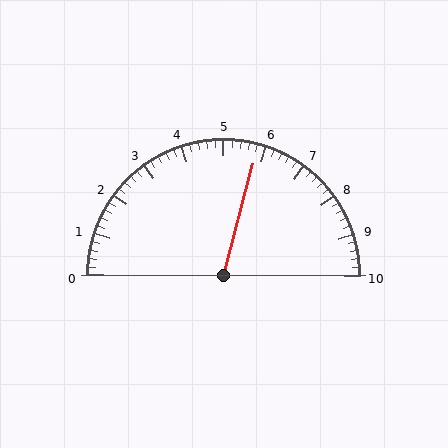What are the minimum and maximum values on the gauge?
The gauge ranges from 0 to 10.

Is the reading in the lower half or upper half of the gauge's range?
The reading is in the upper half of the range (0 to 10).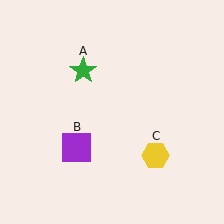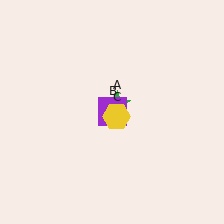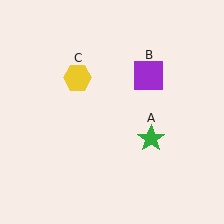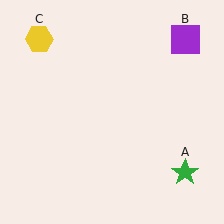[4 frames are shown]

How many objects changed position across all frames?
3 objects changed position: green star (object A), purple square (object B), yellow hexagon (object C).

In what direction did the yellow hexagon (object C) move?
The yellow hexagon (object C) moved up and to the left.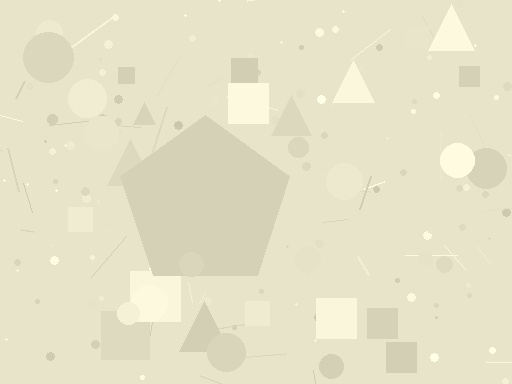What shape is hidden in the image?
A pentagon is hidden in the image.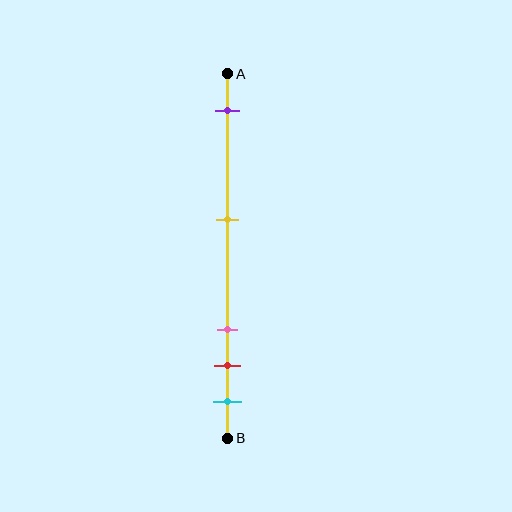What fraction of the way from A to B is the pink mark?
The pink mark is approximately 70% (0.7) of the way from A to B.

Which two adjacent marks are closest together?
The red and cyan marks are the closest adjacent pair.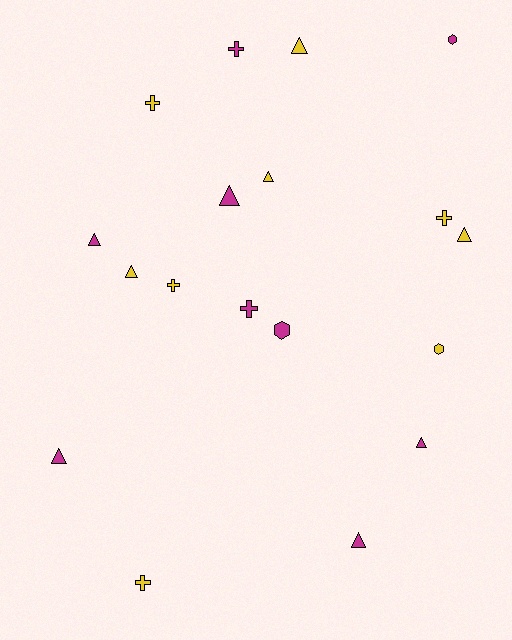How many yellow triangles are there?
There are 4 yellow triangles.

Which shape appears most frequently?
Triangle, with 9 objects.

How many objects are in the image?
There are 18 objects.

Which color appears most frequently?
Yellow, with 9 objects.